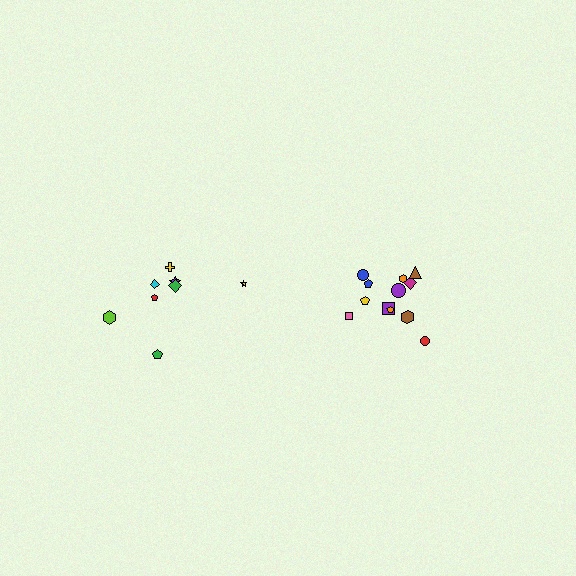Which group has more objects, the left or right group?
The right group.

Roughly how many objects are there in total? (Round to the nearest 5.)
Roughly 20 objects in total.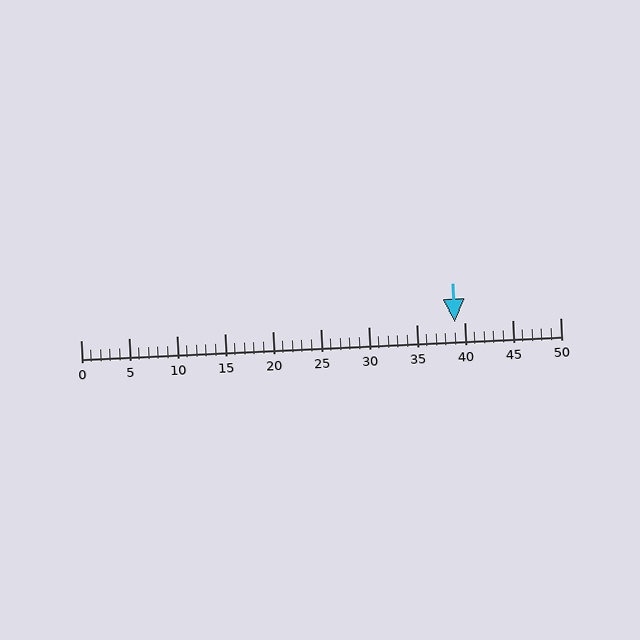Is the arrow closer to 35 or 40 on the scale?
The arrow is closer to 40.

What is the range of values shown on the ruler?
The ruler shows values from 0 to 50.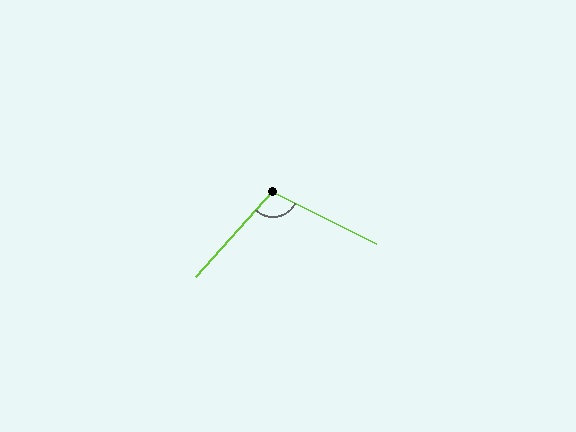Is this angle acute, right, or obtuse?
It is obtuse.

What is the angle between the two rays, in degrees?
Approximately 106 degrees.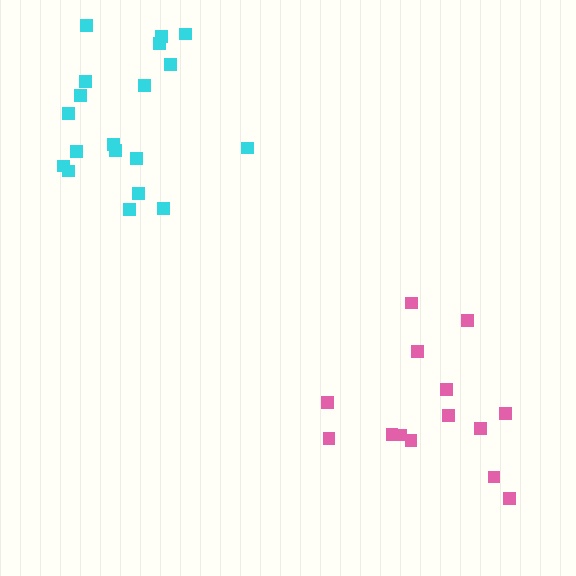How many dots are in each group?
Group 1: 14 dots, Group 2: 19 dots (33 total).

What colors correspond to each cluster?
The clusters are colored: pink, cyan.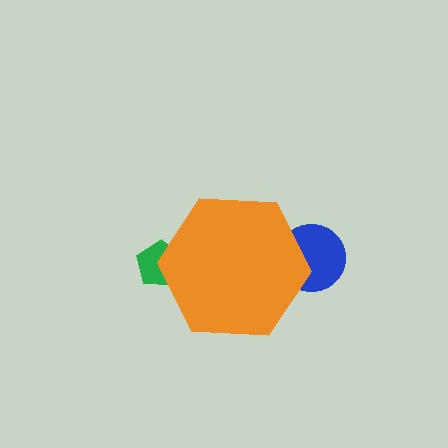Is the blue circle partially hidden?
Yes, the blue circle is partially hidden behind the orange hexagon.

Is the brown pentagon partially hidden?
Yes, the brown pentagon is partially hidden behind the orange hexagon.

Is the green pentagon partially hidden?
Yes, the green pentagon is partially hidden behind the orange hexagon.